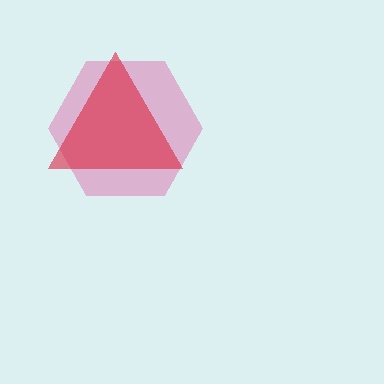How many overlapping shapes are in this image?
There are 2 overlapping shapes in the image.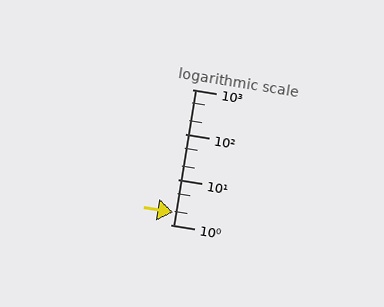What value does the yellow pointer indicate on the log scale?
The pointer indicates approximately 1.9.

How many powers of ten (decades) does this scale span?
The scale spans 3 decades, from 1 to 1000.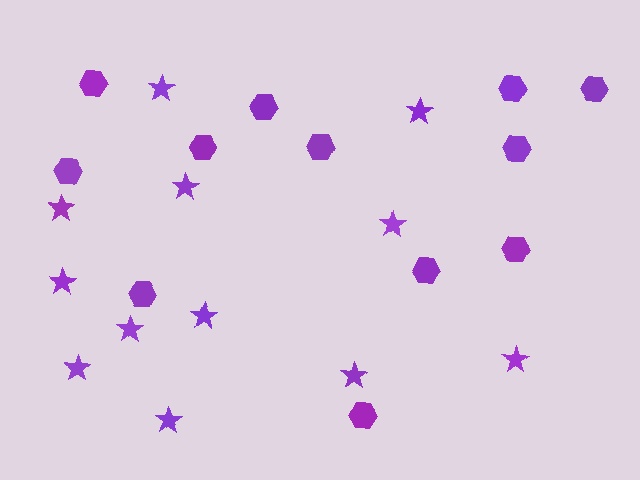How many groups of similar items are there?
There are 2 groups: one group of stars (12) and one group of hexagons (12).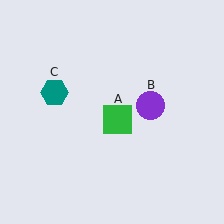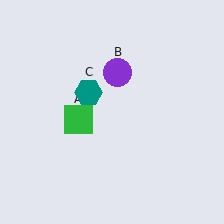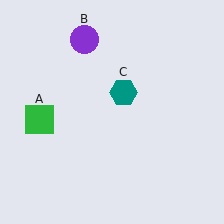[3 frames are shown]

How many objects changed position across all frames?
3 objects changed position: green square (object A), purple circle (object B), teal hexagon (object C).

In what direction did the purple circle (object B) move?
The purple circle (object B) moved up and to the left.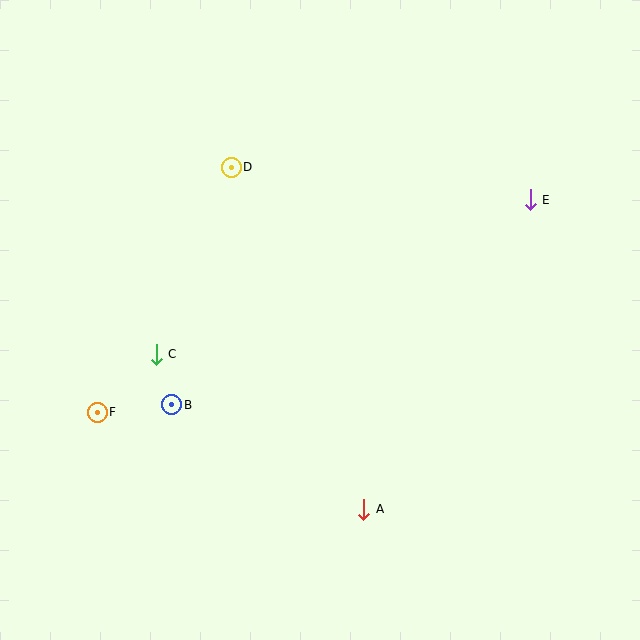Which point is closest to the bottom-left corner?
Point F is closest to the bottom-left corner.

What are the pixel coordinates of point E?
Point E is at (530, 200).